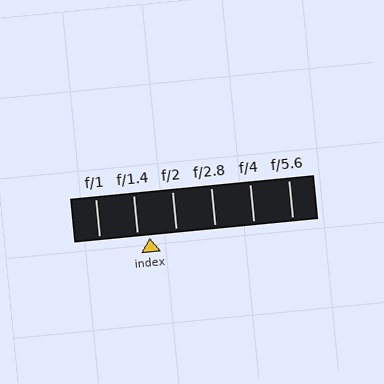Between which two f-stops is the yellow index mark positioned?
The index mark is between f/1.4 and f/2.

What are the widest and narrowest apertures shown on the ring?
The widest aperture shown is f/1 and the narrowest is f/5.6.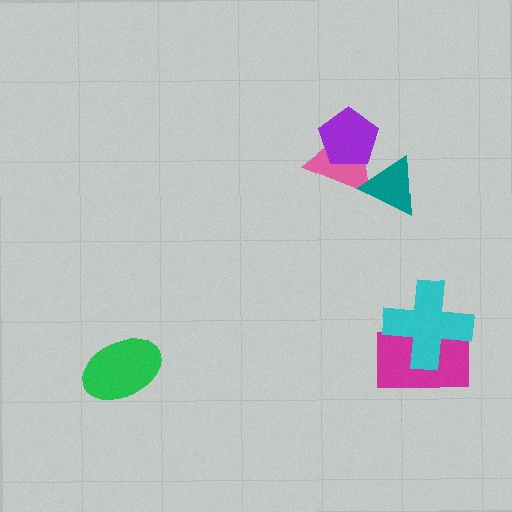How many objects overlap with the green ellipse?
0 objects overlap with the green ellipse.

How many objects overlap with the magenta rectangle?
1 object overlaps with the magenta rectangle.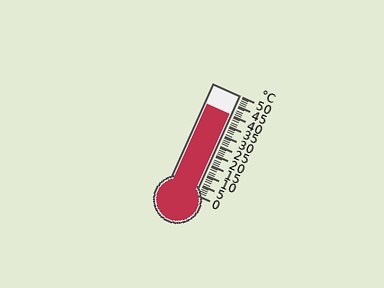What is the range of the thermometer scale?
The thermometer scale ranges from 0°C to 50°C.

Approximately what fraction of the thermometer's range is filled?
The thermometer is filled to approximately 80% of its range.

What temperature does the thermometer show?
The thermometer shows approximately 40°C.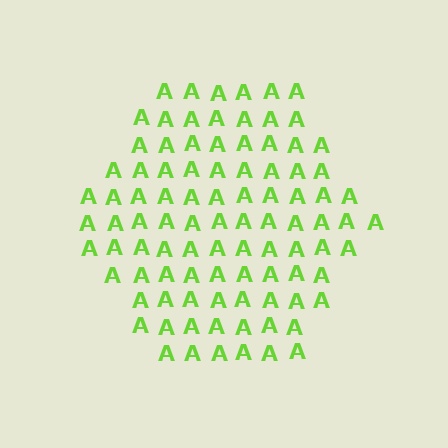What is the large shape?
The large shape is a hexagon.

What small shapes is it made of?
It is made of small letter A's.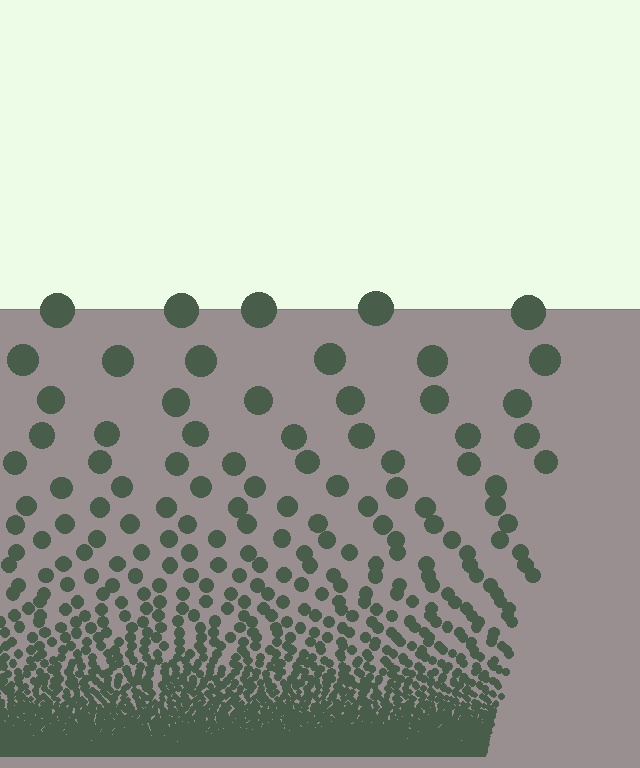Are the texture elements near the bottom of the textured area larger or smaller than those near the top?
Smaller. The gradient is inverted — elements near the bottom are smaller and denser.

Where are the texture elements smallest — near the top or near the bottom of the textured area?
Near the bottom.